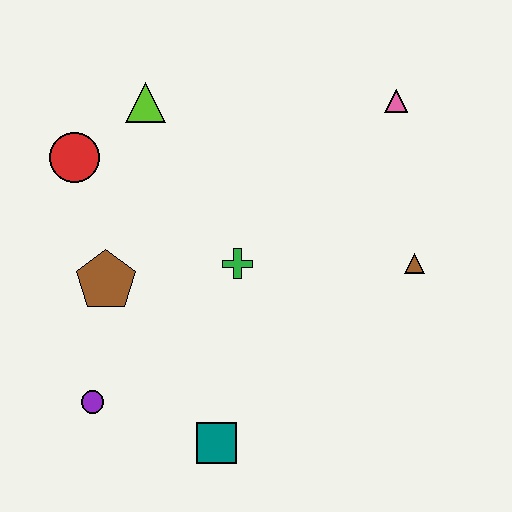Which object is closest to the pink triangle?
The brown triangle is closest to the pink triangle.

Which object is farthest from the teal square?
The pink triangle is farthest from the teal square.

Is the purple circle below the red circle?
Yes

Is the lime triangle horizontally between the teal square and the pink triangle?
No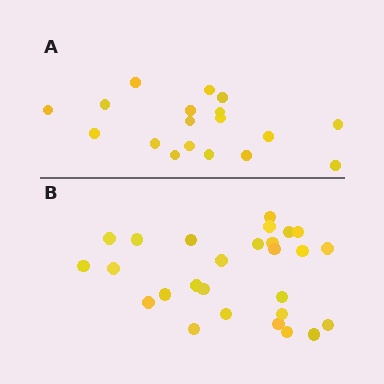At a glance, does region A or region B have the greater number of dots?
Region B (the bottom region) has more dots.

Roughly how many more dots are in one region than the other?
Region B has roughly 8 or so more dots than region A.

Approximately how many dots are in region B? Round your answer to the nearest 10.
About 30 dots. (The exact count is 27, which rounds to 30.)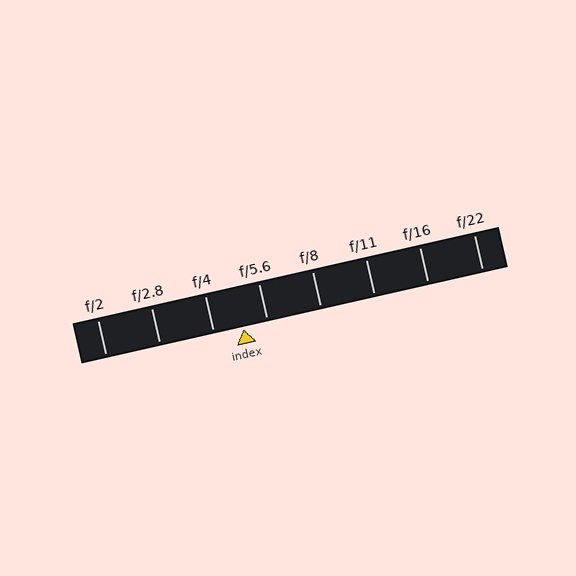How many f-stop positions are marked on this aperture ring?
There are 8 f-stop positions marked.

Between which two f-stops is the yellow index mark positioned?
The index mark is between f/4 and f/5.6.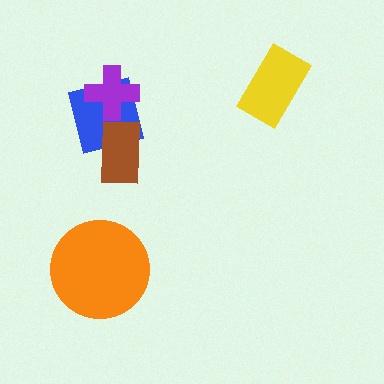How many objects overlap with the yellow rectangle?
0 objects overlap with the yellow rectangle.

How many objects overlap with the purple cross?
1 object overlaps with the purple cross.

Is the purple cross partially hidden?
No, no other shape covers it.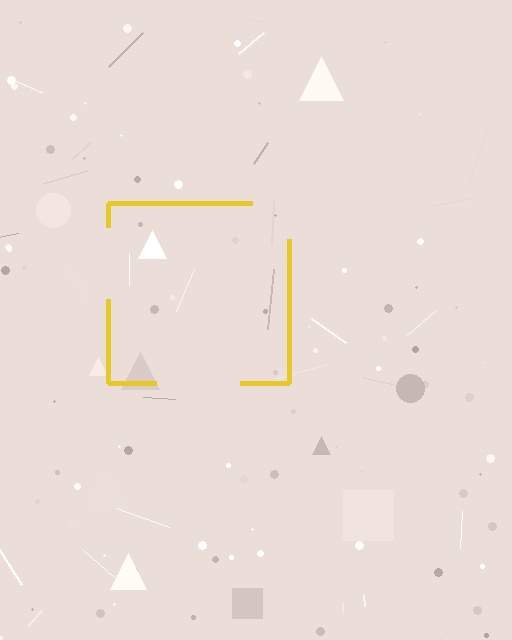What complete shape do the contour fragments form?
The contour fragments form a square.